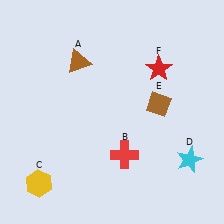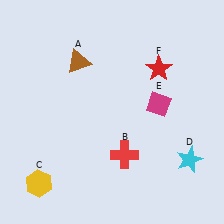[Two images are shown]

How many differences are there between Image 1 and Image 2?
There is 1 difference between the two images.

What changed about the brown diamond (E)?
In Image 1, E is brown. In Image 2, it changed to magenta.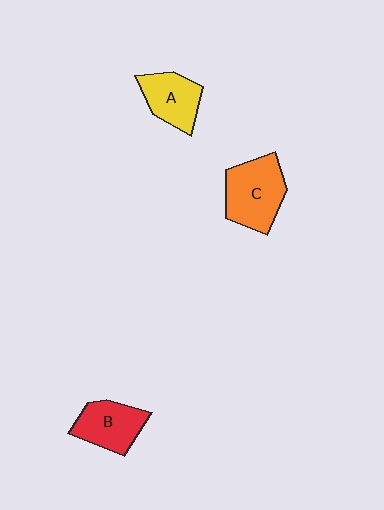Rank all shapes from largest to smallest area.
From largest to smallest: C (orange), B (red), A (yellow).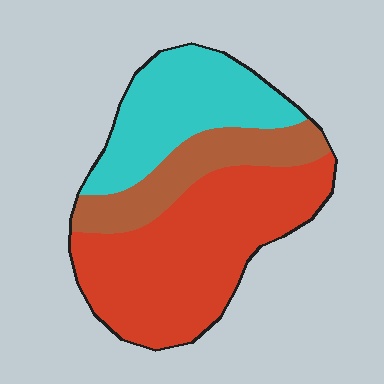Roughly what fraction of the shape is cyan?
Cyan covers about 30% of the shape.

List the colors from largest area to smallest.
From largest to smallest: red, cyan, brown.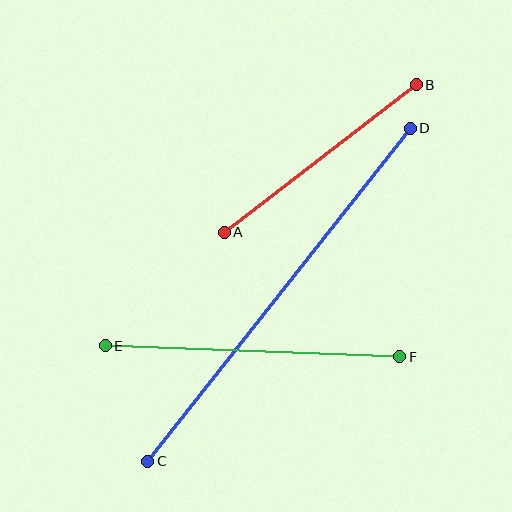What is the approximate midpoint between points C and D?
The midpoint is at approximately (279, 295) pixels.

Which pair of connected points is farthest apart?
Points C and D are farthest apart.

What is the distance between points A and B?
The distance is approximately 243 pixels.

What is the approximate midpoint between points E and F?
The midpoint is at approximately (252, 351) pixels.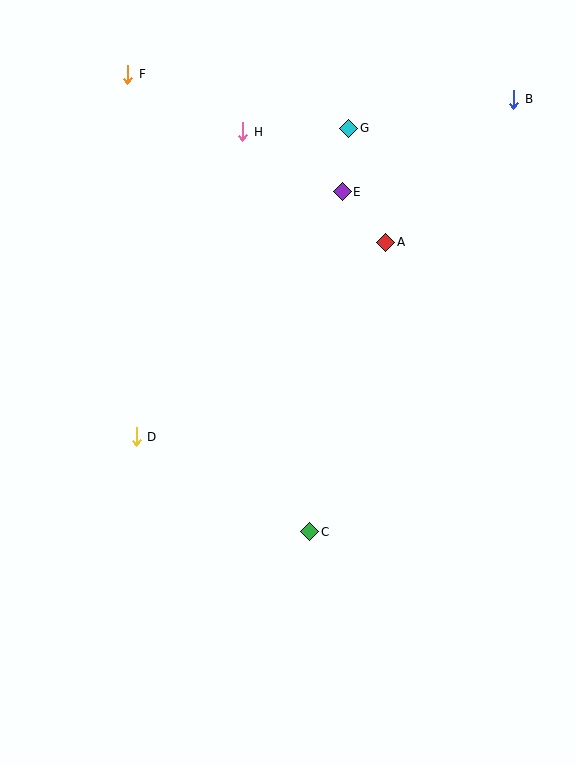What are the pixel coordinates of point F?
Point F is at (128, 74).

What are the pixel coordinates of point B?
Point B is at (514, 99).